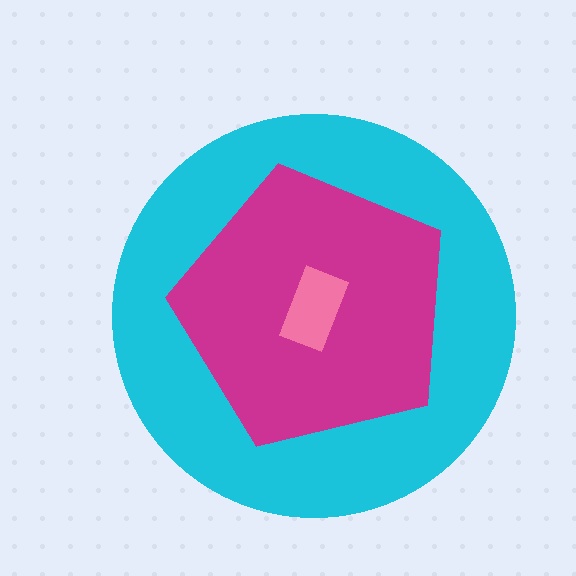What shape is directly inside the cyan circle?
The magenta pentagon.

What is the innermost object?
The pink rectangle.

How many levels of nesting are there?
3.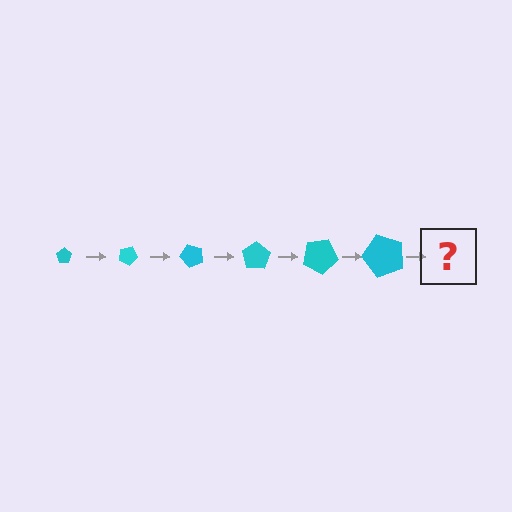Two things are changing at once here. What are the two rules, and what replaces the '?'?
The two rules are that the pentagon grows larger each step and it rotates 25 degrees each step. The '?' should be a pentagon, larger than the previous one and rotated 150 degrees from the start.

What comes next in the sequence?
The next element should be a pentagon, larger than the previous one and rotated 150 degrees from the start.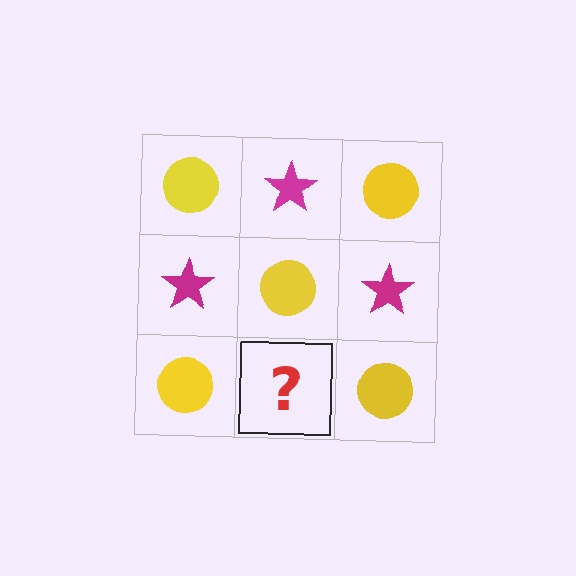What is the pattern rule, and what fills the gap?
The rule is that it alternates yellow circle and magenta star in a checkerboard pattern. The gap should be filled with a magenta star.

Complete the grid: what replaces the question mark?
The question mark should be replaced with a magenta star.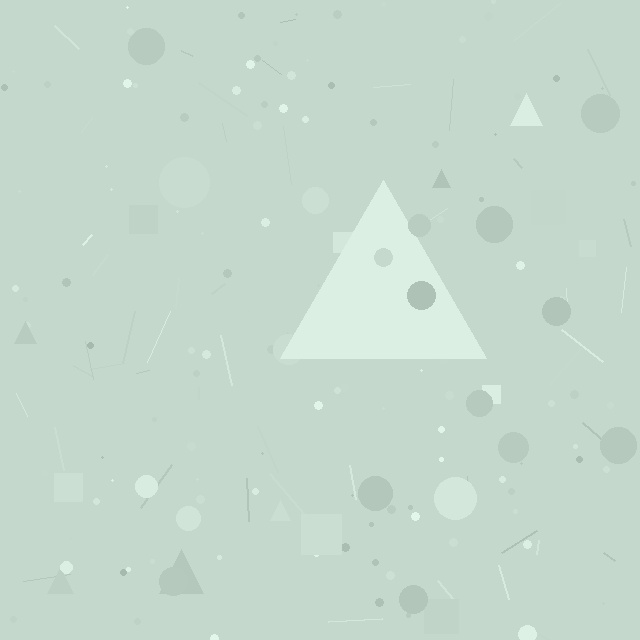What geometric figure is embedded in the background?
A triangle is embedded in the background.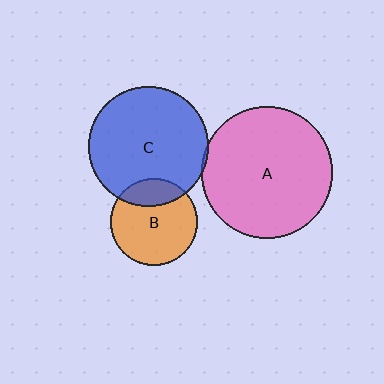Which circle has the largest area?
Circle A (pink).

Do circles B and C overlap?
Yes.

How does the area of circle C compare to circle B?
Approximately 1.9 times.